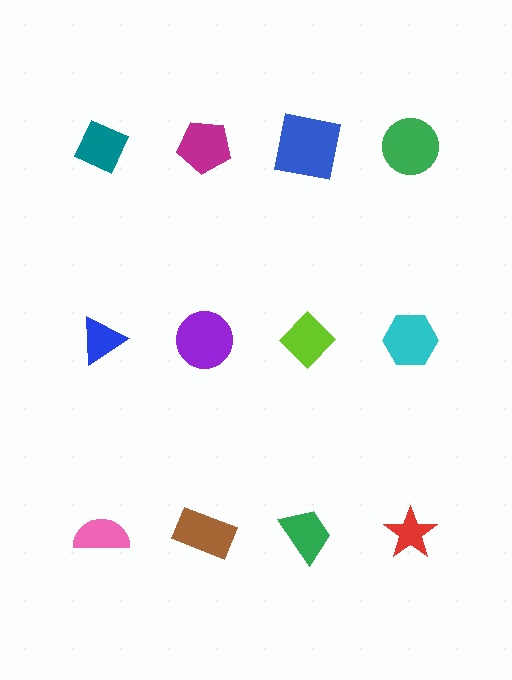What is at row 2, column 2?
A purple circle.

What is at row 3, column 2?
A brown rectangle.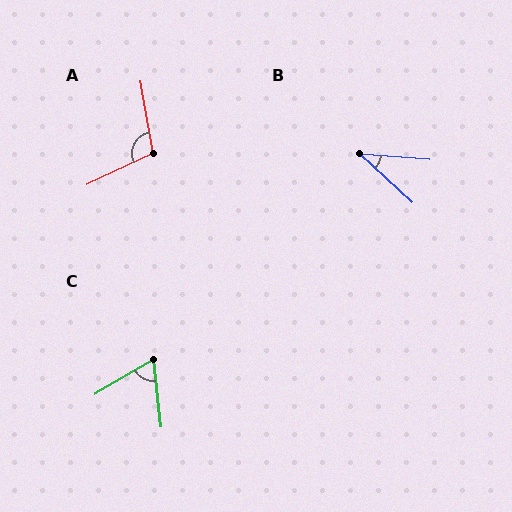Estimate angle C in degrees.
Approximately 66 degrees.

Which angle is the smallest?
B, at approximately 38 degrees.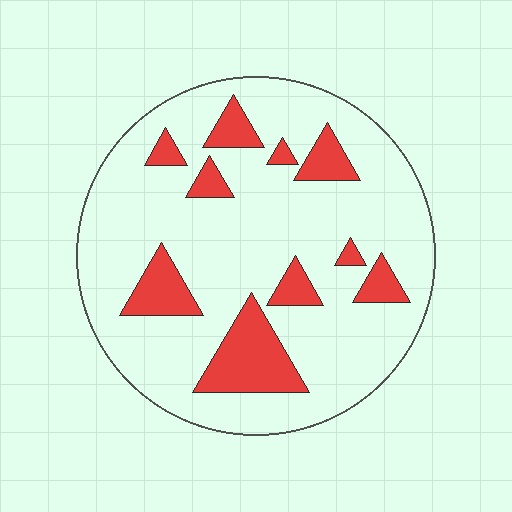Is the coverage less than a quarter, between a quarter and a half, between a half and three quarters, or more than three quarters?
Less than a quarter.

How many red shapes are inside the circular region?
10.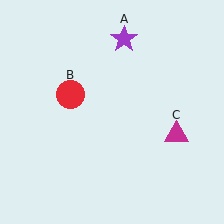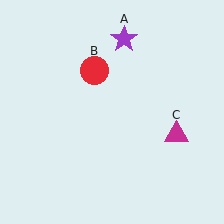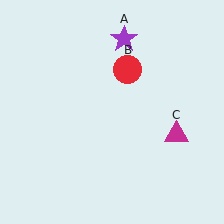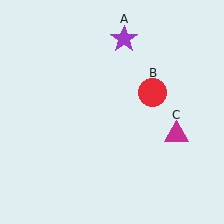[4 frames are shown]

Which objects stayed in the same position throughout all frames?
Purple star (object A) and magenta triangle (object C) remained stationary.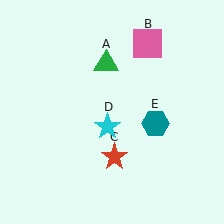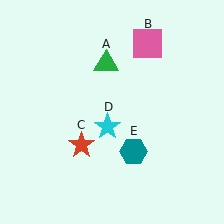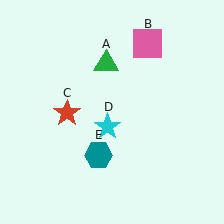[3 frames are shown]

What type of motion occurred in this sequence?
The red star (object C), teal hexagon (object E) rotated clockwise around the center of the scene.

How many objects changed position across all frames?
2 objects changed position: red star (object C), teal hexagon (object E).